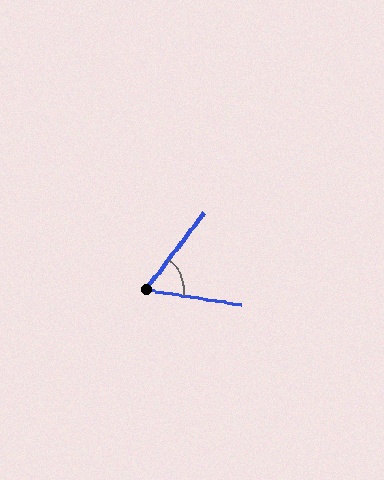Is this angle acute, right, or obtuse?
It is acute.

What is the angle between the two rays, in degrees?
Approximately 62 degrees.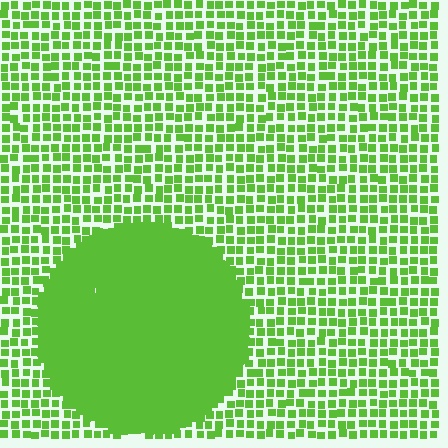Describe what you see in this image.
The image contains small lime elements arranged at two different densities. A circle-shaped region is visible where the elements are more densely packed than the surrounding area.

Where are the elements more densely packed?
The elements are more densely packed inside the circle boundary.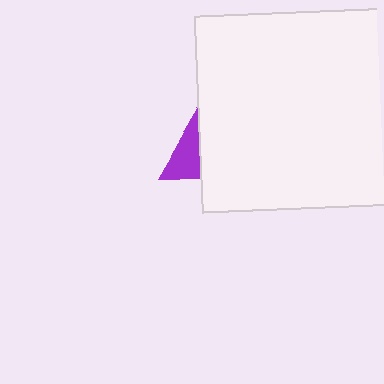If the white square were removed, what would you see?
You would see the complete purple triangle.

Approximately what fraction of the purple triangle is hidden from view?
Roughly 67% of the purple triangle is hidden behind the white square.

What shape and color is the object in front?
The object in front is a white square.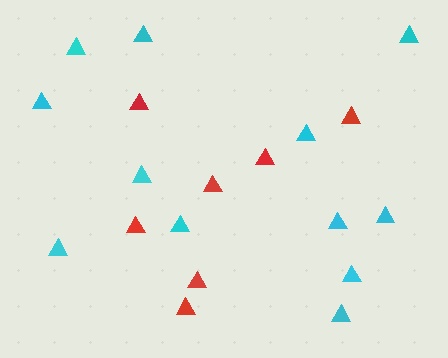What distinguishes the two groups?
There are 2 groups: one group of cyan triangles (12) and one group of red triangles (7).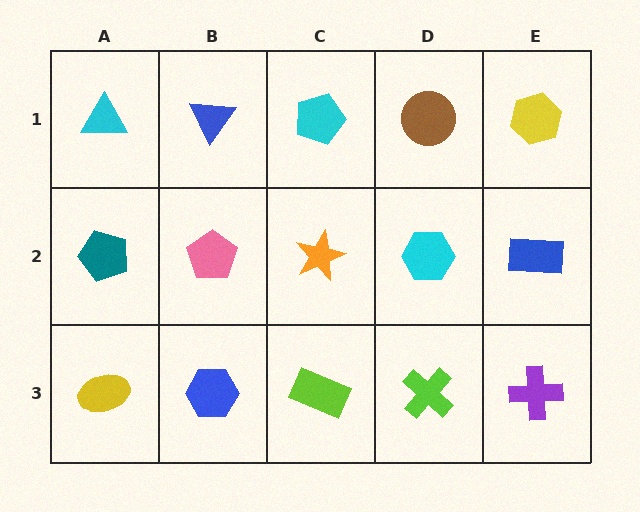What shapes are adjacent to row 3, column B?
A pink pentagon (row 2, column B), a yellow ellipse (row 3, column A), a lime rectangle (row 3, column C).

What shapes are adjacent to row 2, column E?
A yellow hexagon (row 1, column E), a purple cross (row 3, column E), a cyan hexagon (row 2, column D).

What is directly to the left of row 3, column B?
A yellow ellipse.